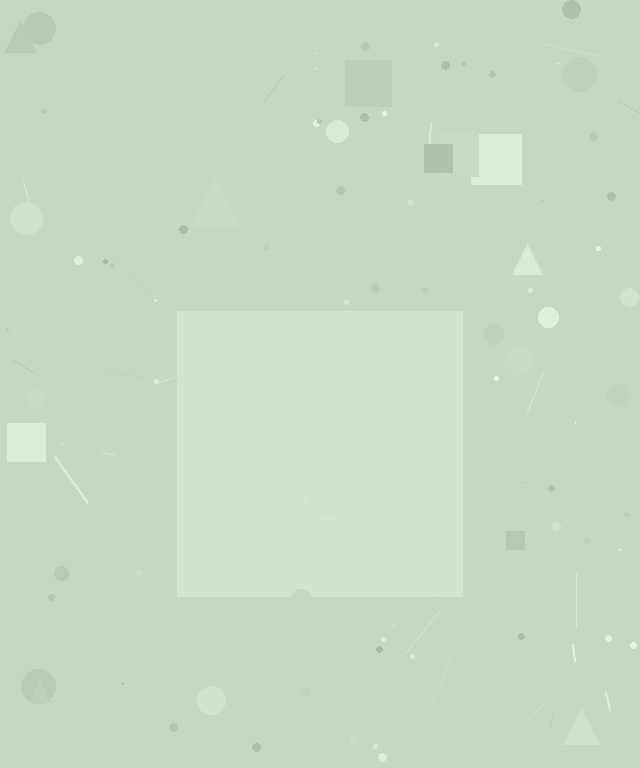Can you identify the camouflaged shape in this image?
The camouflaged shape is a square.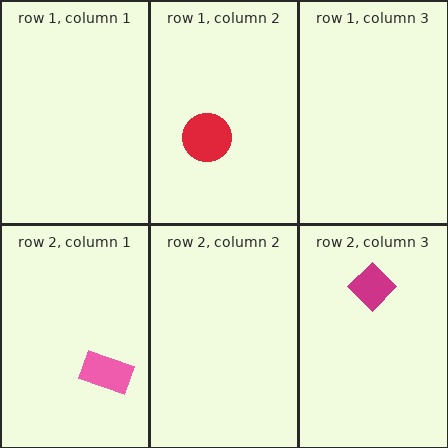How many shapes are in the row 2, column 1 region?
1.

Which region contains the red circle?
The row 1, column 2 region.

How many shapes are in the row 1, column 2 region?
1.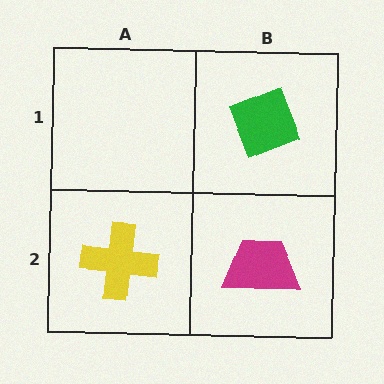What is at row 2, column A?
A yellow cross.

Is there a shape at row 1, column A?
No, that cell is empty.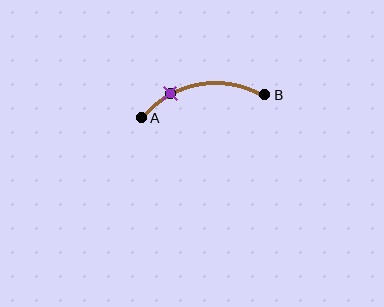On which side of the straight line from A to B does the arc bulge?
The arc bulges above the straight line connecting A and B.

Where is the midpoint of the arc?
The arc midpoint is the point on the curve farthest from the straight line joining A and B. It sits above that line.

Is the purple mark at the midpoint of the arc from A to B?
No. The purple mark lies on the arc but is closer to endpoint A. The arc midpoint would be at the point on the curve equidistant along the arc from both A and B.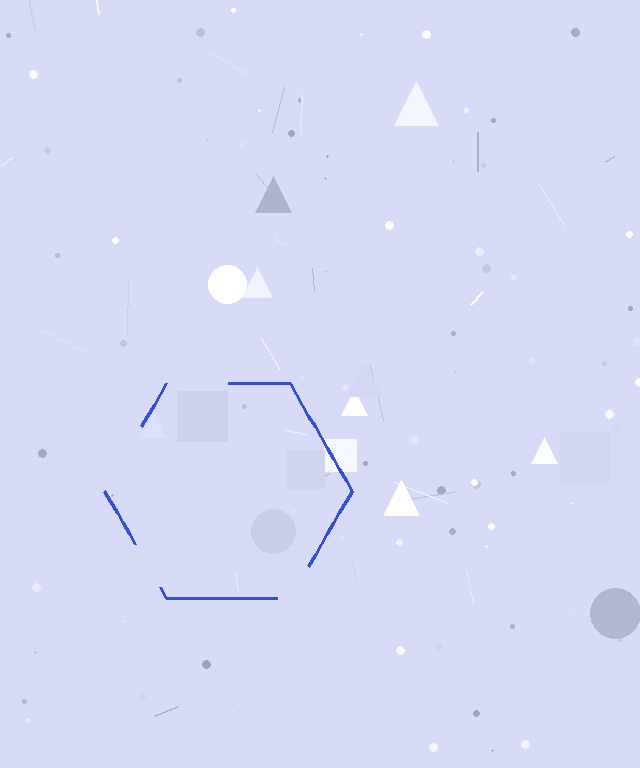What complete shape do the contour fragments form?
The contour fragments form a hexagon.